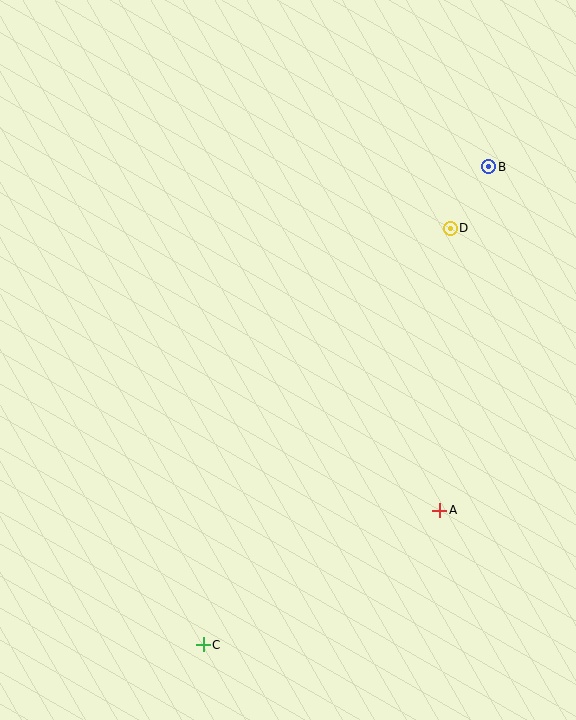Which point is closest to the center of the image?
Point D at (450, 228) is closest to the center.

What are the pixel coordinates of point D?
Point D is at (450, 228).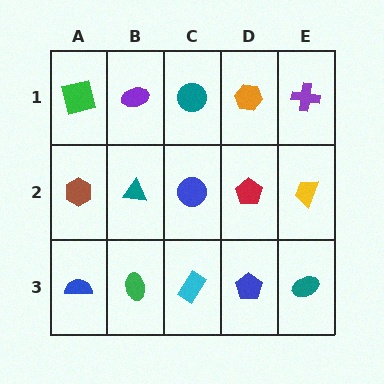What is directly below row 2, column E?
A teal ellipse.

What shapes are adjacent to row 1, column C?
A blue circle (row 2, column C), a purple ellipse (row 1, column B), an orange hexagon (row 1, column D).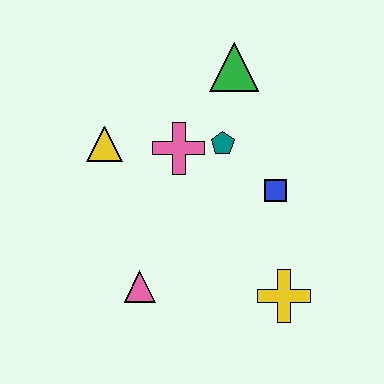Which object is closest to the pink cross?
The teal pentagon is closest to the pink cross.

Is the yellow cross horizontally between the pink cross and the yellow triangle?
No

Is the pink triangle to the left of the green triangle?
Yes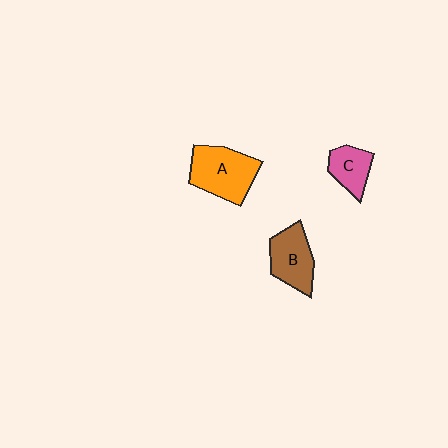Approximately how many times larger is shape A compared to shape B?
Approximately 1.3 times.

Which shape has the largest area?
Shape A (orange).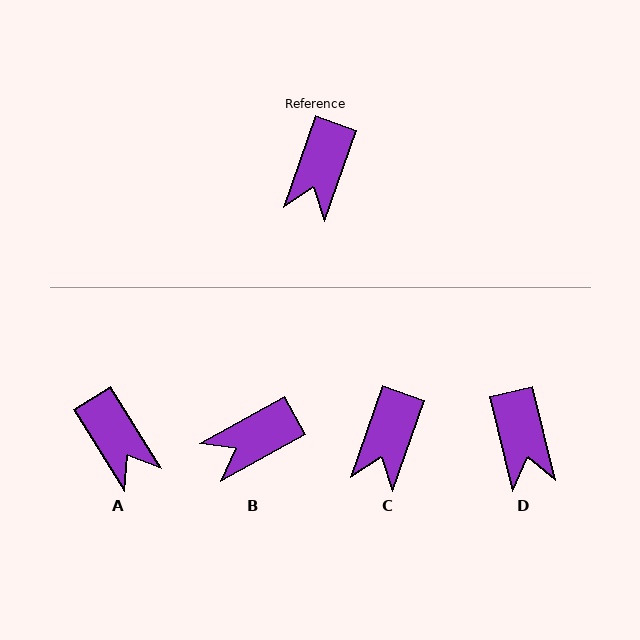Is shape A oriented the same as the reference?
No, it is off by about 51 degrees.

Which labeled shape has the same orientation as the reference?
C.